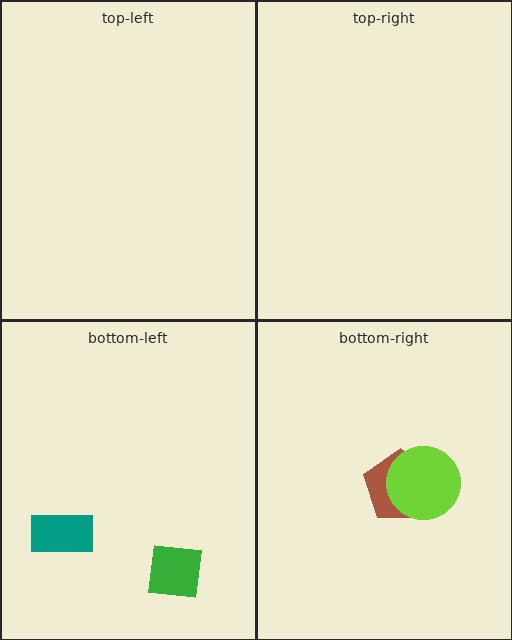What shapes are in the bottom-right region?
The brown pentagon, the lime circle.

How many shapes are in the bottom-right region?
2.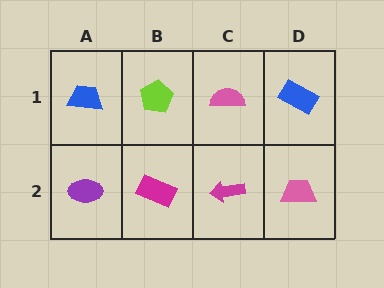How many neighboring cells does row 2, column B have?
3.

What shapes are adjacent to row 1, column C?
A magenta arrow (row 2, column C), a lime pentagon (row 1, column B), a blue rectangle (row 1, column D).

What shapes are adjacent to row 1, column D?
A pink trapezoid (row 2, column D), a pink semicircle (row 1, column C).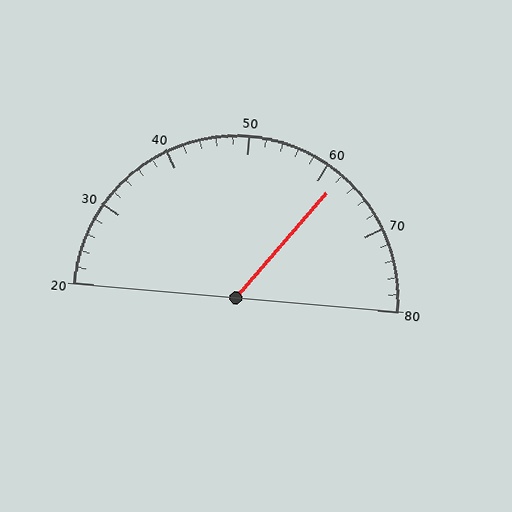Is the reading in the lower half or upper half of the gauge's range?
The reading is in the upper half of the range (20 to 80).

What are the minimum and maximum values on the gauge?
The gauge ranges from 20 to 80.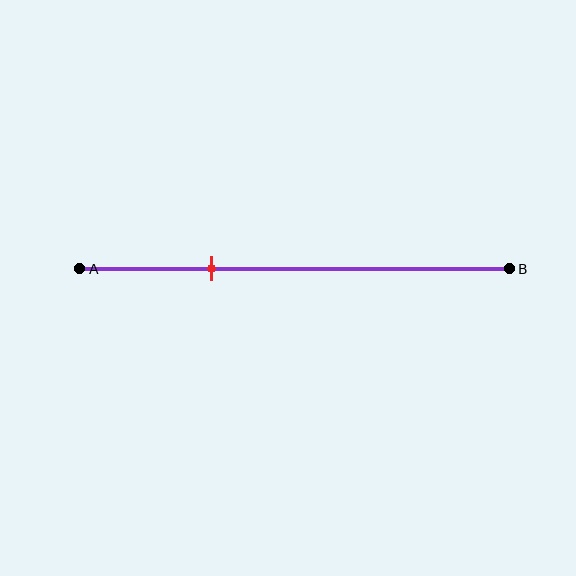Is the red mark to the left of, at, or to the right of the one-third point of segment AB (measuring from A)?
The red mark is approximately at the one-third point of segment AB.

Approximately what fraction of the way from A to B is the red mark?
The red mark is approximately 30% of the way from A to B.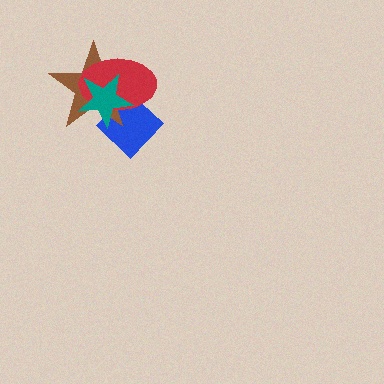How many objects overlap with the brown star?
3 objects overlap with the brown star.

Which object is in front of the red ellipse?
The teal star is in front of the red ellipse.